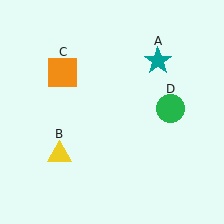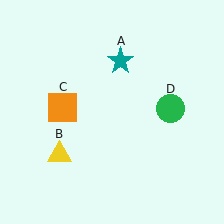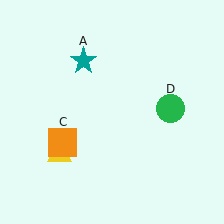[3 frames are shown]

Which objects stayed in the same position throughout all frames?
Yellow triangle (object B) and green circle (object D) remained stationary.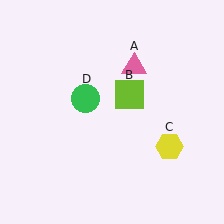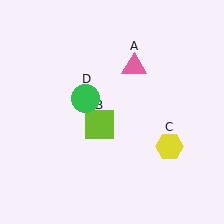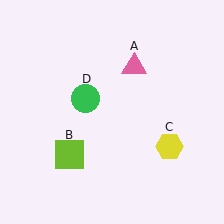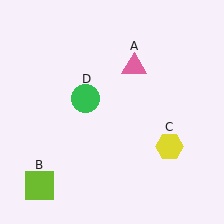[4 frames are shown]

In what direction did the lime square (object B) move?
The lime square (object B) moved down and to the left.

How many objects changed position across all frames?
1 object changed position: lime square (object B).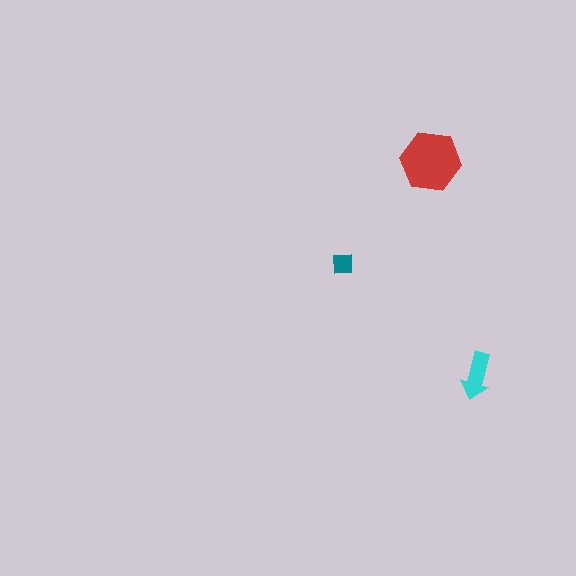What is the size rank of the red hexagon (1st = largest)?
1st.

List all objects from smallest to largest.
The teal square, the cyan arrow, the red hexagon.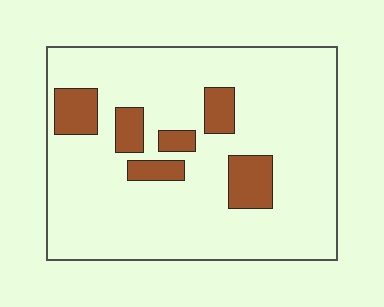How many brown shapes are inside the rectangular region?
6.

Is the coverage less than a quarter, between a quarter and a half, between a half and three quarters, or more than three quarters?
Less than a quarter.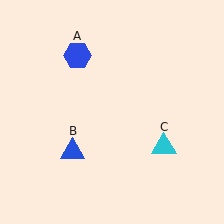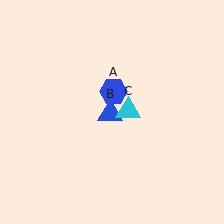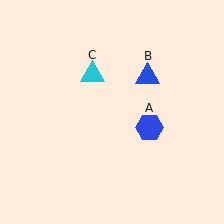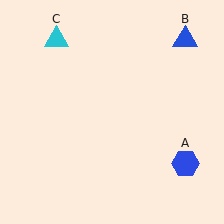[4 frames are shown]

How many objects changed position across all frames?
3 objects changed position: blue hexagon (object A), blue triangle (object B), cyan triangle (object C).